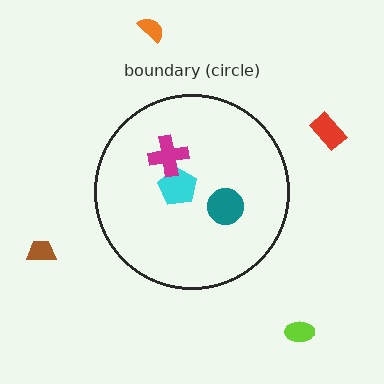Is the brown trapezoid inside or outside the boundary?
Outside.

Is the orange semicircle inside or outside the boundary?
Outside.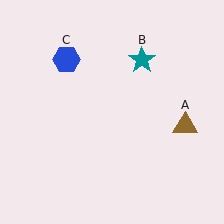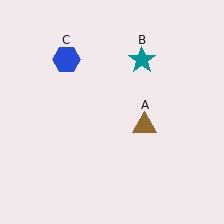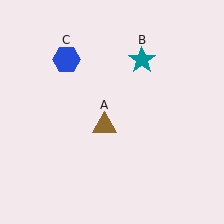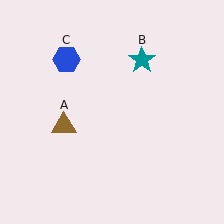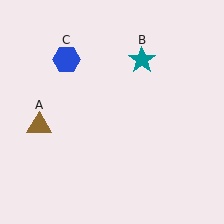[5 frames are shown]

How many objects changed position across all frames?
1 object changed position: brown triangle (object A).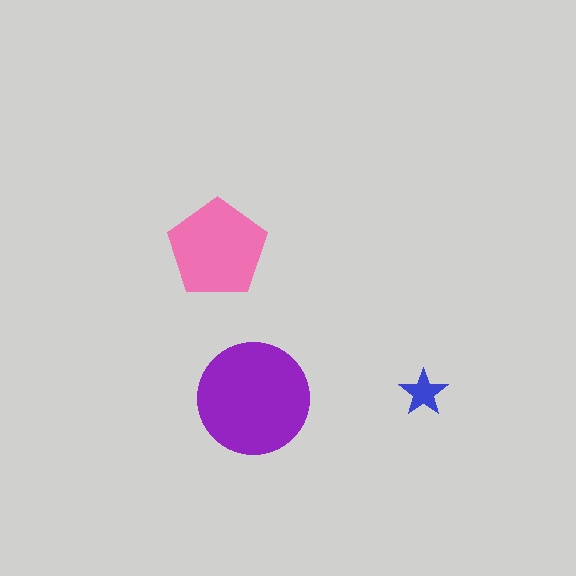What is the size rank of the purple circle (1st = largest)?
1st.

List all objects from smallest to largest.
The blue star, the pink pentagon, the purple circle.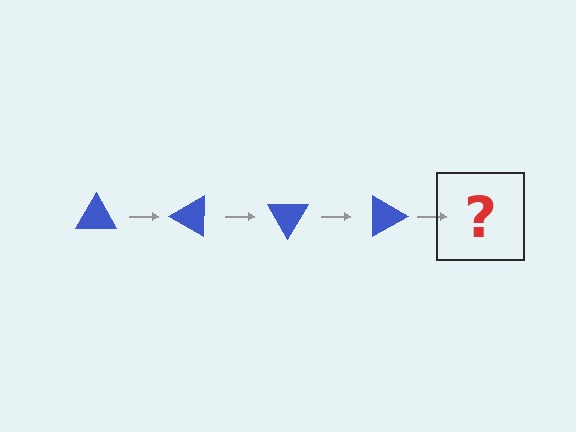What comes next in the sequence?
The next element should be a blue triangle rotated 120 degrees.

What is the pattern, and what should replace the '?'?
The pattern is that the triangle rotates 30 degrees each step. The '?' should be a blue triangle rotated 120 degrees.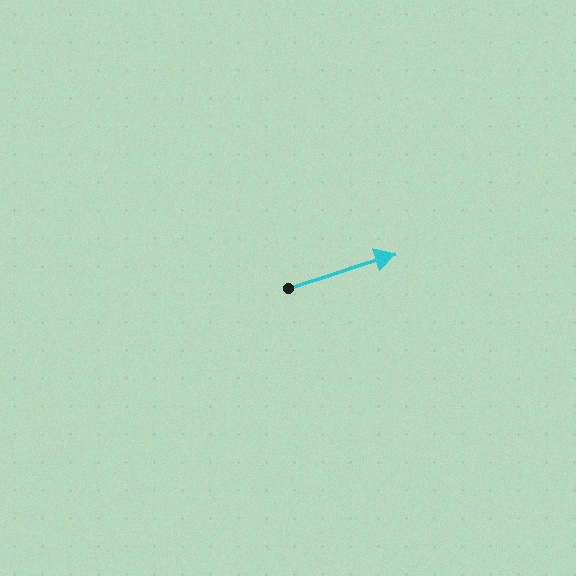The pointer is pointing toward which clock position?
Roughly 2 o'clock.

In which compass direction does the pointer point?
East.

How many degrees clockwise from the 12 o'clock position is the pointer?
Approximately 72 degrees.